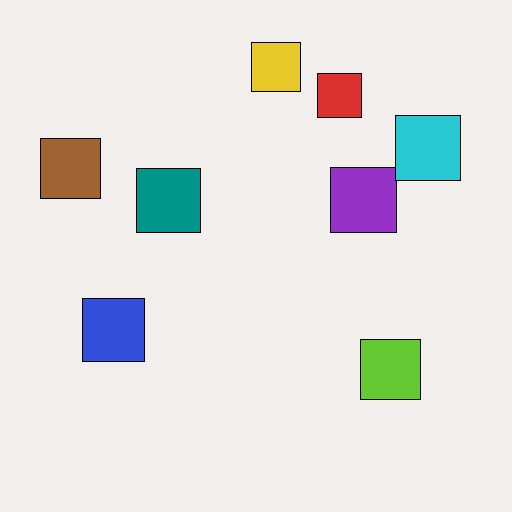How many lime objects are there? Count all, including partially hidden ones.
There is 1 lime object.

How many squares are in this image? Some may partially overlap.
There are 8 squares.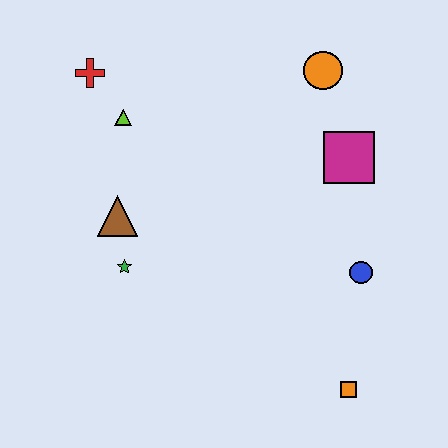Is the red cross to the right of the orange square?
No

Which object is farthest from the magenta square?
The red cross is farthest from the magenta square.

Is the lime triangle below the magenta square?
No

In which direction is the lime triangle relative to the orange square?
The lime triangle is above the orange square.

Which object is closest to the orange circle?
The magenta square is closest to the orange circle.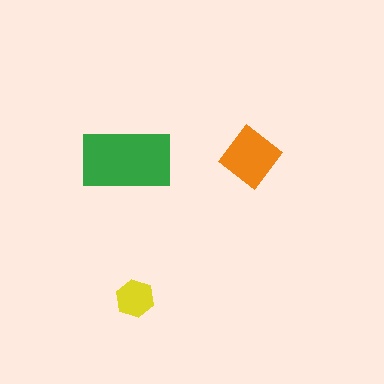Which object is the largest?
The green rectangle.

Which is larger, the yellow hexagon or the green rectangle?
The green rectangle.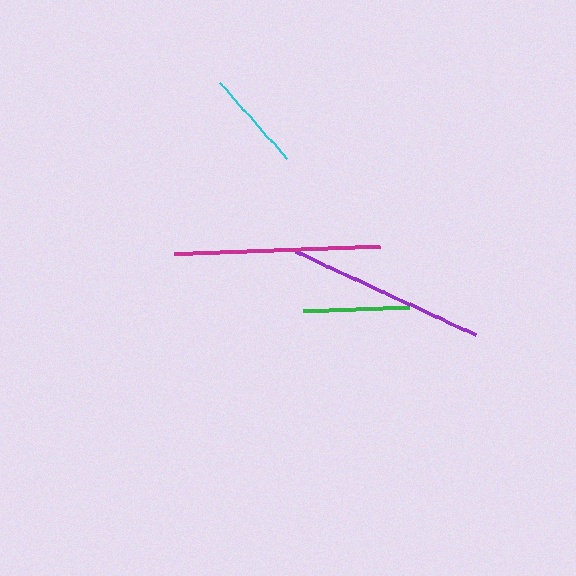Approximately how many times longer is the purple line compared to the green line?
The purple line is approximately 1.9 times the length of the green line.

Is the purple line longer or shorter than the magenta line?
The magenta line is longer than the purple line.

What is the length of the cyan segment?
The cyan segment is approximately 101 pixels long.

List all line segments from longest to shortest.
From longest to shortest: magenta, purple, green, cyan.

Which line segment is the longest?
The magenta line is the longest at approximately 207 pixels.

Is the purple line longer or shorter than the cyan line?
The purple line is longer than the cyan line.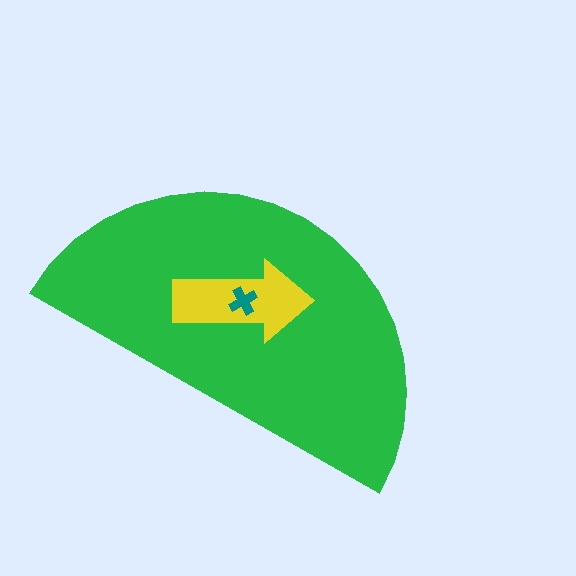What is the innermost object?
The teal cross.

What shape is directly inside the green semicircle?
The yellow arrow.